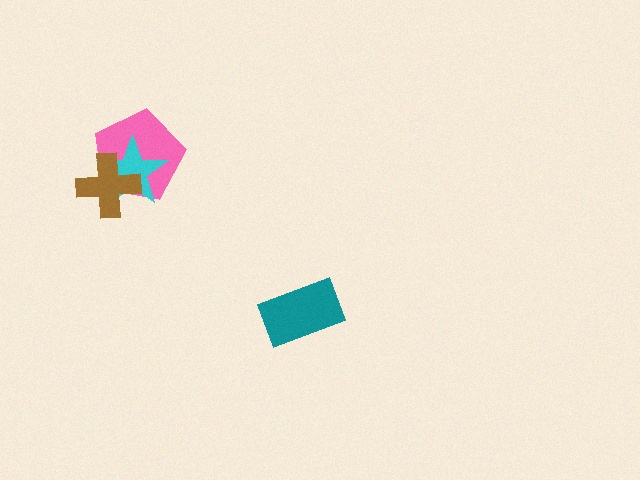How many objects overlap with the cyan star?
2 objects overlap with the cyan star.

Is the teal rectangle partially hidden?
No, no other shape covers it.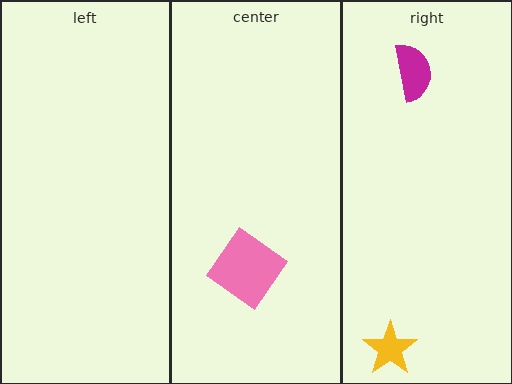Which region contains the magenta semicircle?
The right region.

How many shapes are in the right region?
2.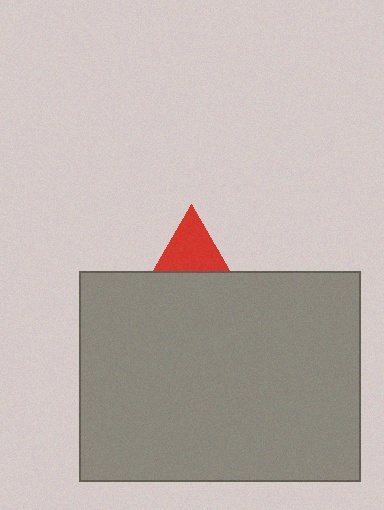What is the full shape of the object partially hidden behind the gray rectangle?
The partially hidden object is a red triangle.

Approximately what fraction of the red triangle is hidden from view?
Roughly 68% of the red triangle is hidden behind the gray rectangle.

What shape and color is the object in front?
The object in front is a gray rectangle.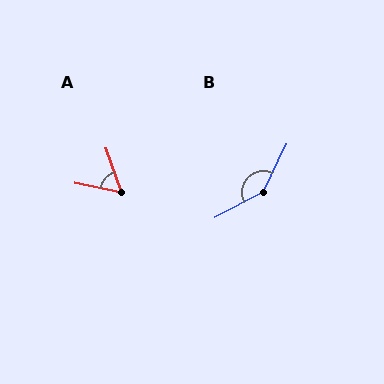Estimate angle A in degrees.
Approximately 59 degrees.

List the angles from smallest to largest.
A (59°), B (144°).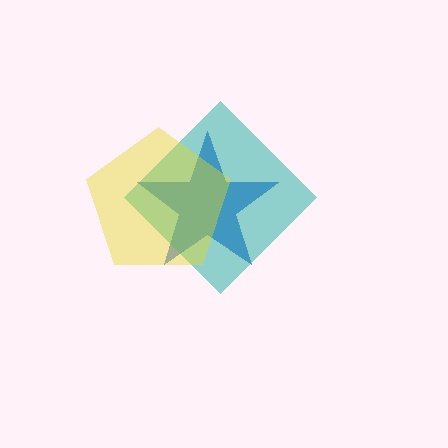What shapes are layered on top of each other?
The layered shapes are: a blue star, a teal diamond, a yellow pentagon.